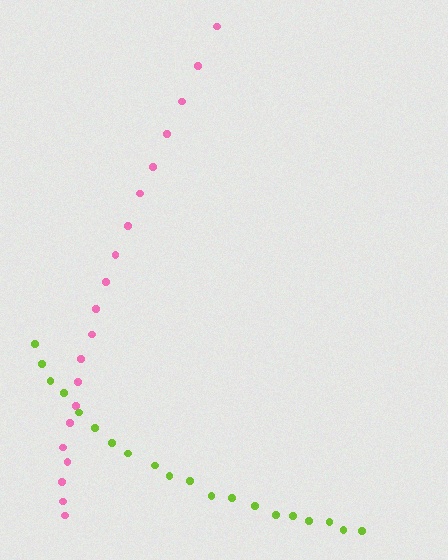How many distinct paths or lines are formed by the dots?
There are 2 distinct paths.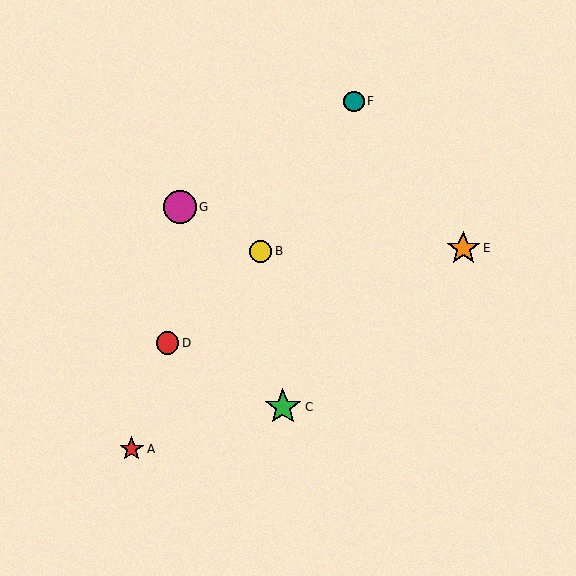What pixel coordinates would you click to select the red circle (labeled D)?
Click at (168, 343) to select the red circle D.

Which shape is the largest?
The green star (labeled C) is the largest.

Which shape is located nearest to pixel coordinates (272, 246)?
The yellow circle (labeled B) at (261, 251) is nearest to that location.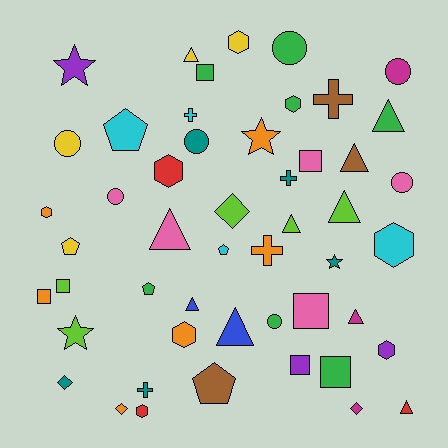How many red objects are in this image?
There are 3 red objects.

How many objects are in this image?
There are 50 objects.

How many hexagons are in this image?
There are 8 hexagons.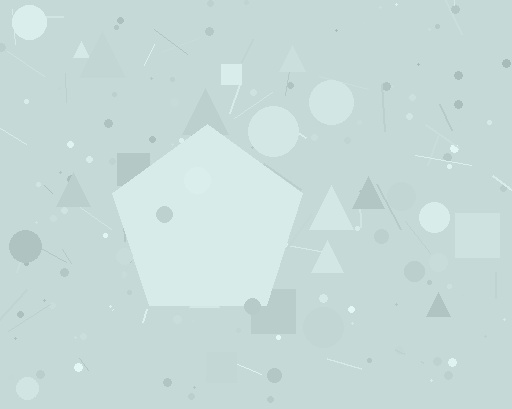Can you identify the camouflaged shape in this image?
The camouflaged shape is a pentagon.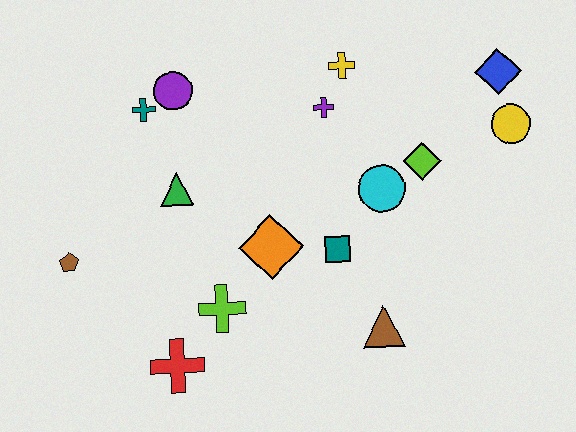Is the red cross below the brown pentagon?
Yes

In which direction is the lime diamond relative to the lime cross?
The lime diamond is to the right of the lime cross.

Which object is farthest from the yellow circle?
The brown pentagon is farthest from the yellow circle.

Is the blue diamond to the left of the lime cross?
No